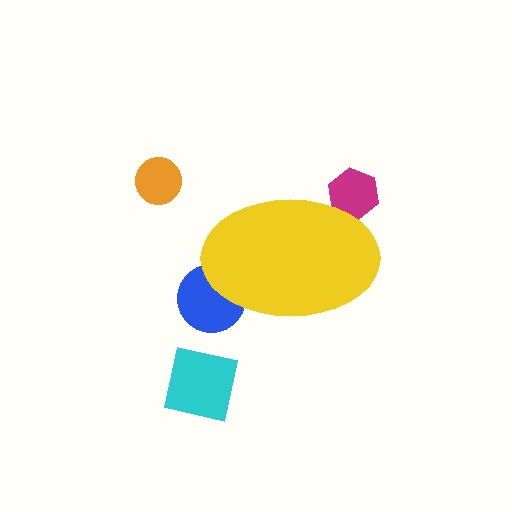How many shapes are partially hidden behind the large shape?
2 shapes are partially hidden.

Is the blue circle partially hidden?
Yes, the blue circle is partially hidden behind the yellow ellipse.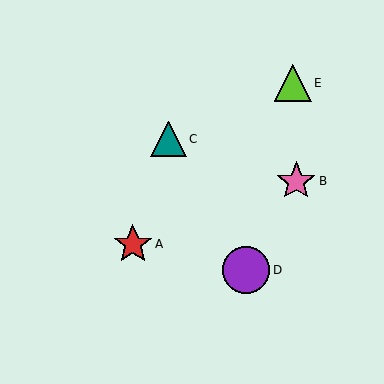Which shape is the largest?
The purple circle (labeled D) is the largest.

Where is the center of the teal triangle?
The center of the teal triangle is at (168, 139).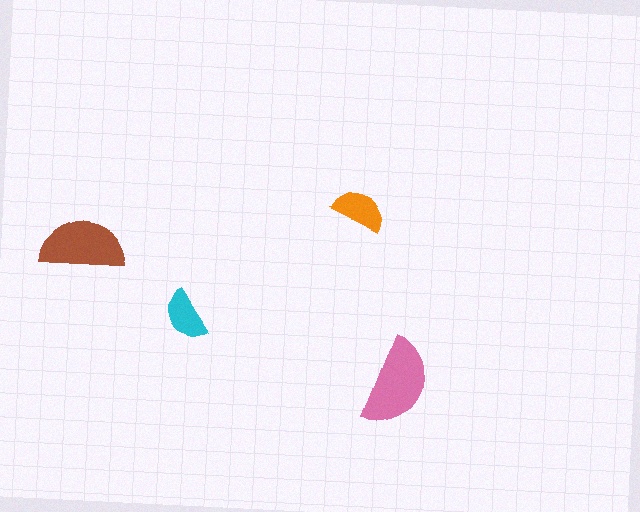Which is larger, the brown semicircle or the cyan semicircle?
The brown one.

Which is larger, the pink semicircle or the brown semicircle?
The pink one.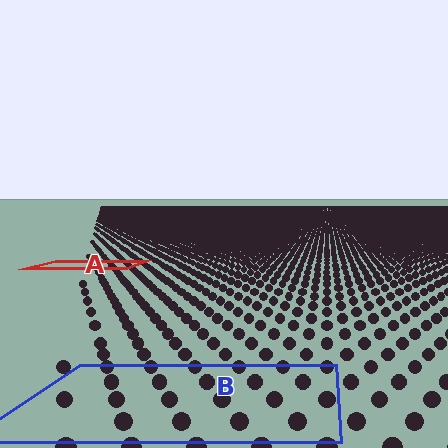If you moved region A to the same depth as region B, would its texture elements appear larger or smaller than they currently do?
They would appear larger. At a closer depth, the same texture elements are projected at a bigger on-screen size.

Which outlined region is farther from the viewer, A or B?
Region A is farther from the viewer — the texture elements inside it appear smaller and more densely packed.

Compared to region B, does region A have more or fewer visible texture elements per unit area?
Region A has more texture elements per unit area — they are packed more densely because it is farther away.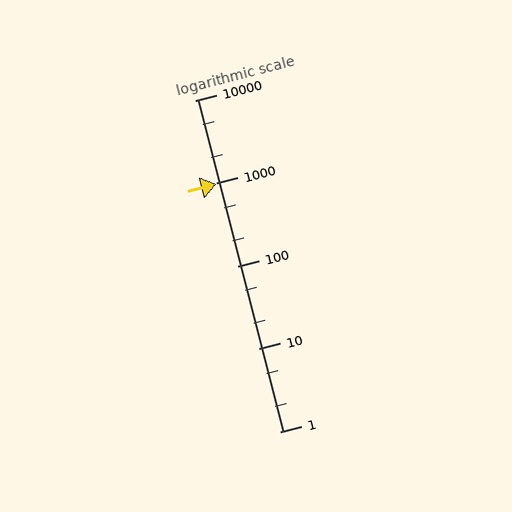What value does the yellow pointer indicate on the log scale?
The pointer indicates approximately 970.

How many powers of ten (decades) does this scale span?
The scale spans 4 decades, from 1 to 10000.